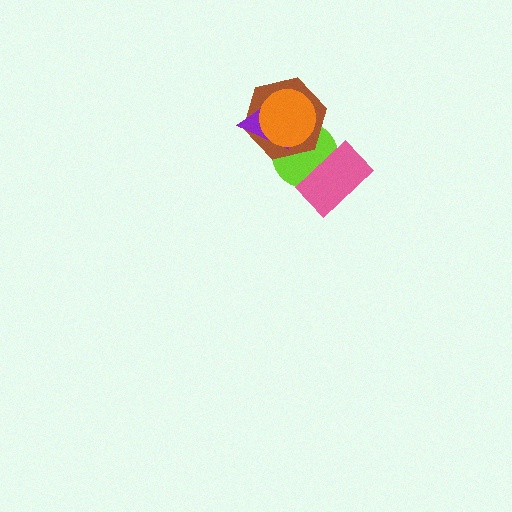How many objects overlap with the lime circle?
4 objects overlap with the lime circle.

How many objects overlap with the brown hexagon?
3 objects overlap with the brown hexagon.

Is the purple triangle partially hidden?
Yes, it is partially covered by another shape.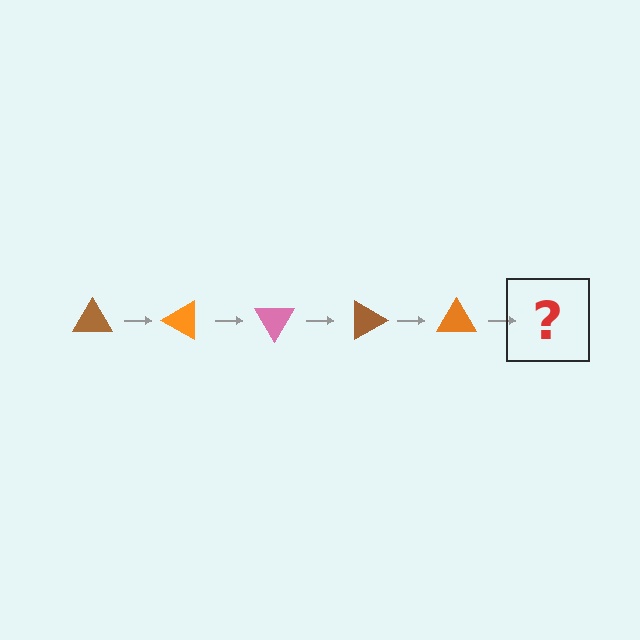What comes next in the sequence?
The next element should be a pink triangle, rotated 150 degrees from the start.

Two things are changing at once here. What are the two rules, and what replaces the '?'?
The two rules are that it rotates 30 degrees each step and the color cycles through brown, orange, and pink. The '?' should be a pink triangle, rotated 150 degrees from the start.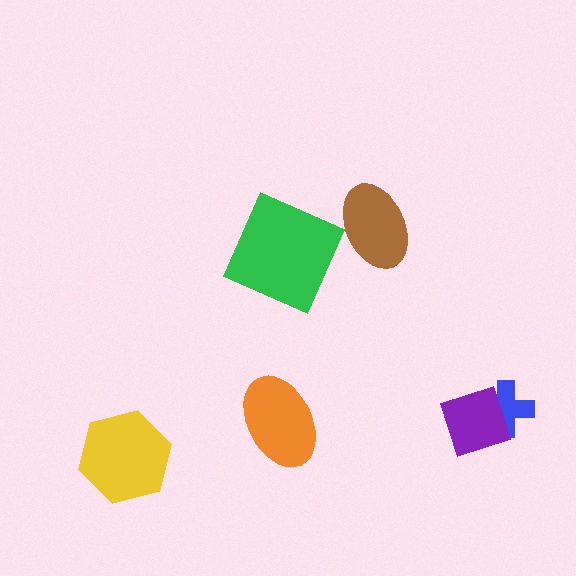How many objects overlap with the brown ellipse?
0 objects overlap with the brown ellipse.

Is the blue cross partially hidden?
Yes, it is partially covered by another shape.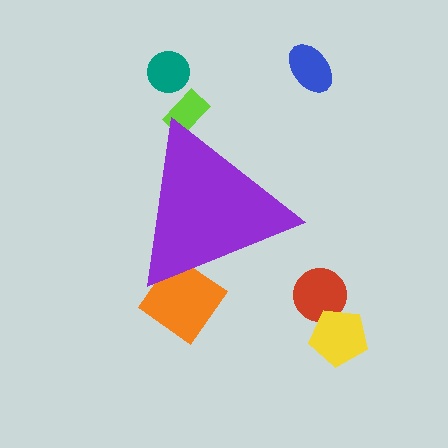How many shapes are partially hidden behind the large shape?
2 shapes are partially hidden.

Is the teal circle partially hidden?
No, the teal circle is fully visible.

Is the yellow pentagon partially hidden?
No, the yellow pentagon is fully visible.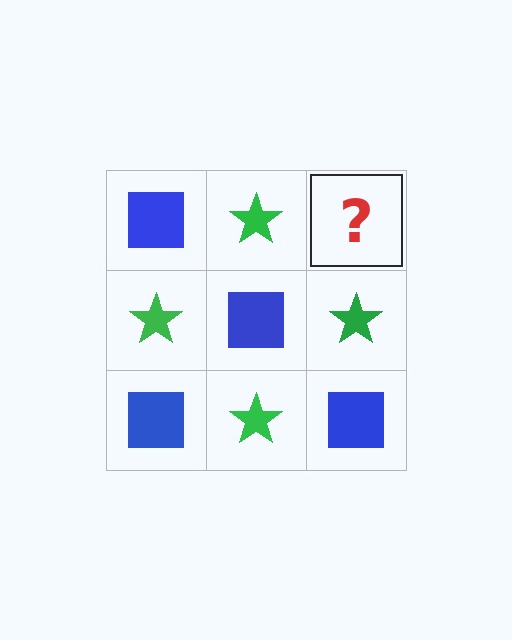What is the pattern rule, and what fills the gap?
The rule is that it alternates blue square and green star in a checkerboard pattern. The gap should be filled with a blue square.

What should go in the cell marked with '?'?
The missing cell should contain a blue square.